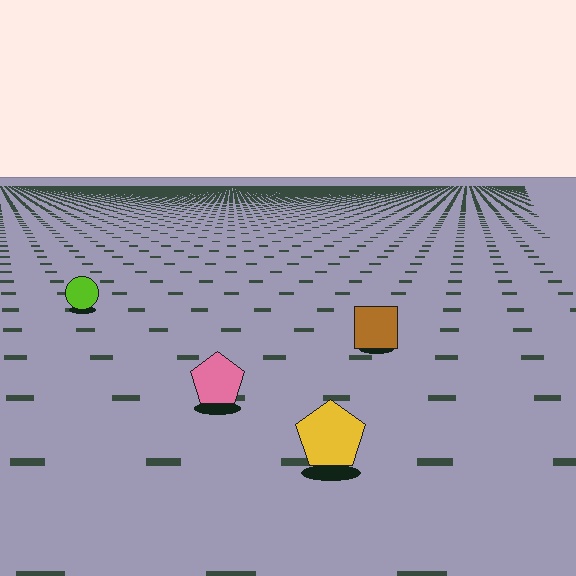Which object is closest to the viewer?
The yellow pentagon is closest. The texture marks near it are larger and more spread out.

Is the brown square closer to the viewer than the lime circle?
Yes. The brown square is closer — you can tell from the texture gradient: the ground texture is coarser near it.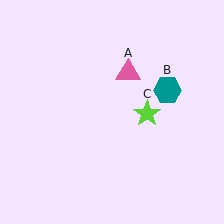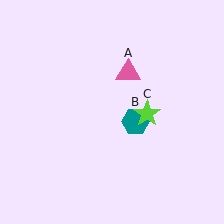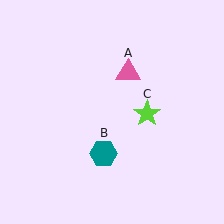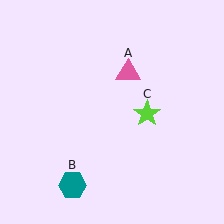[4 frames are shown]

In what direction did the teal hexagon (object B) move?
The teal hexagon (object B) moved down and to the left.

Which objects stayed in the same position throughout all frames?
Pink triangle (object A) and lime star (object C) remained stationary.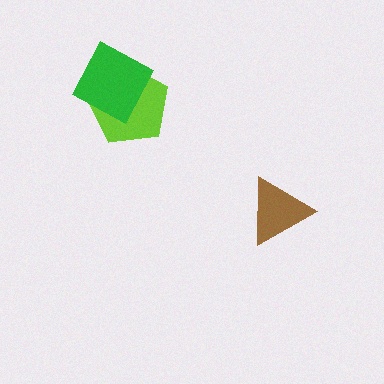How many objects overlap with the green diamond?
1 object overlaps with the green diamond.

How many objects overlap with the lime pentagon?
1 object overlaps with the lime pentagon.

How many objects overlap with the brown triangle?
0 objects overlap with the brown triangle.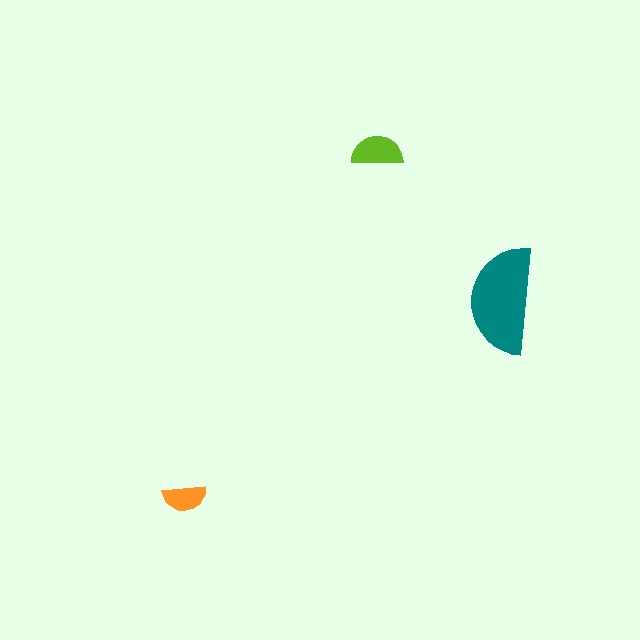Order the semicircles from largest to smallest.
the teal one, the lime one, the orange one.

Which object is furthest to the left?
The orange semicircle is leftmost.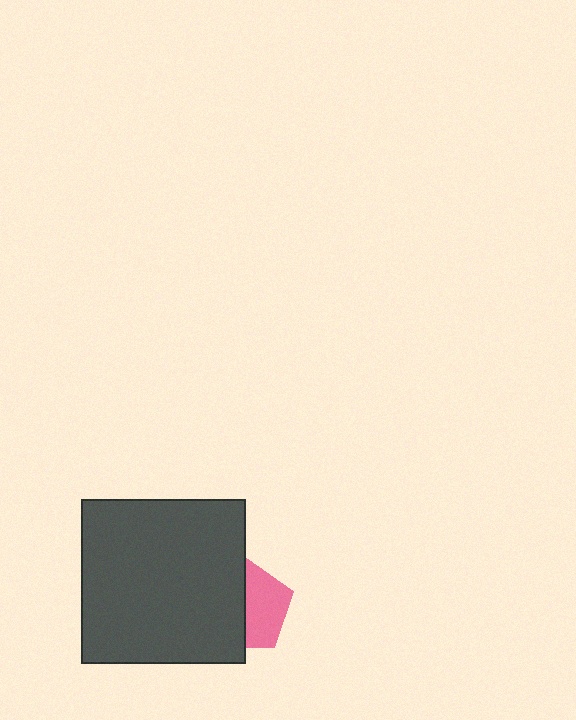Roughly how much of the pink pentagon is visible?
About half of it is visible (roughly 50%).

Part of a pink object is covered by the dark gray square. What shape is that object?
It is a pentagon.